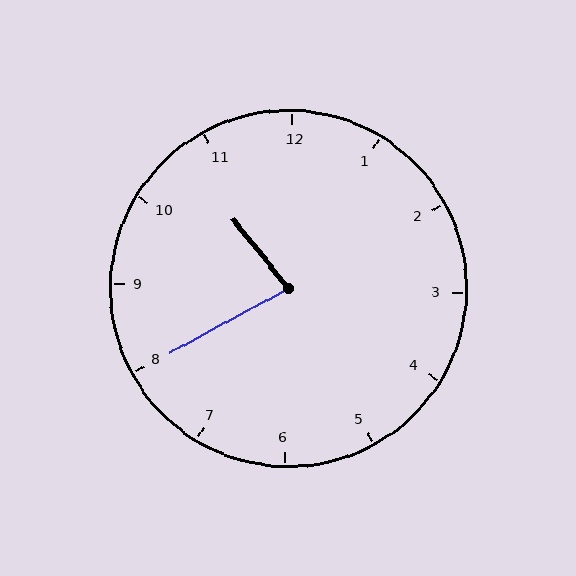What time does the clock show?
10:40.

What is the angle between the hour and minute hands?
Approximately 80 degrees.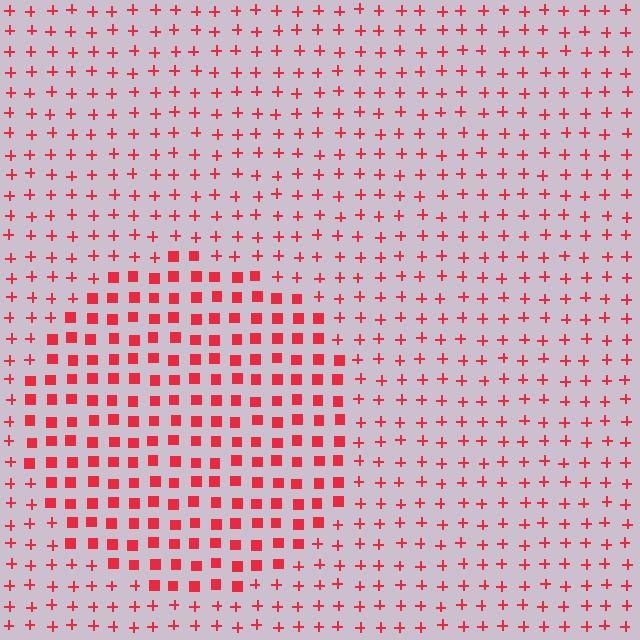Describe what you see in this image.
The image is filled with small red elements arranged in a uniform grid. A circle-shaped region contains squares, while the surrounding area contains plus signs. The boundary is defined purely by the change in element shape.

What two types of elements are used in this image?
The image uses squares inside the circle region and plus signs outside it.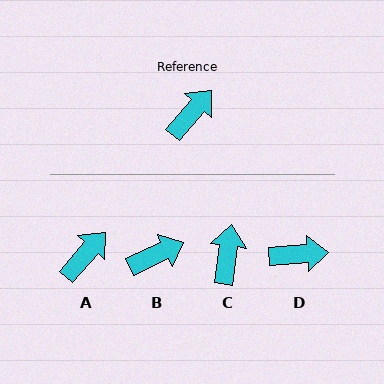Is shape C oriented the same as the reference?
No, it is off by about 33 degrees.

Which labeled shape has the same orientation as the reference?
A.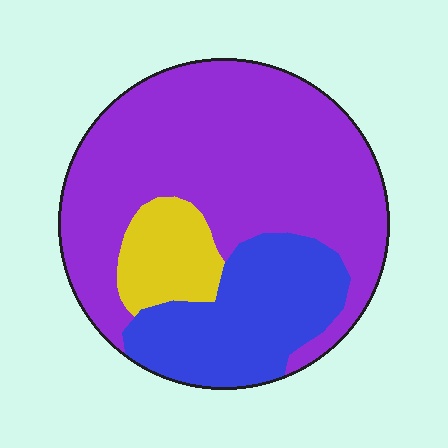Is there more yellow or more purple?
Purple.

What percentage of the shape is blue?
Blue covers 26% of the shape.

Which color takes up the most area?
Purple, at roughly 65%.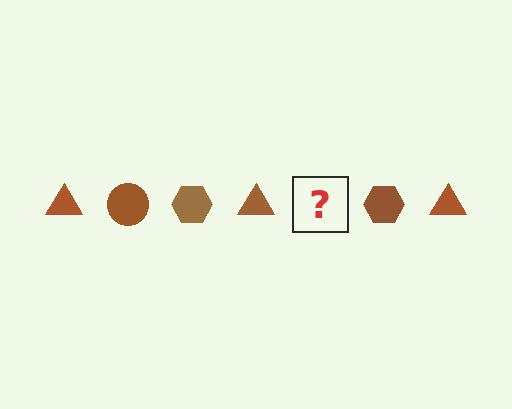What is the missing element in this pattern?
The missing element is a brown circle.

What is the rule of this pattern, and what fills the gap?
The rule is that the pattern cycles through triangle, circle, hexagon shapes in brown. The gap should be filled with a brown circle.